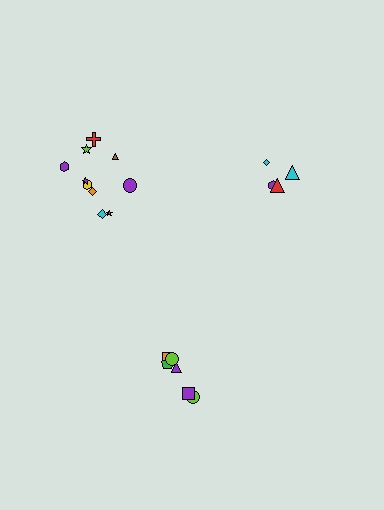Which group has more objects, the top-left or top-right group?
The top-left group.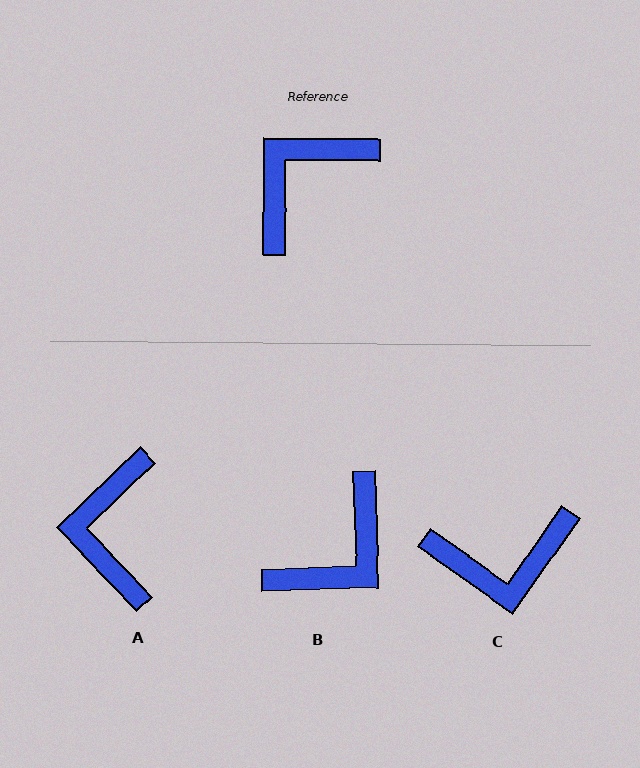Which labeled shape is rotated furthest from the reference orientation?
B, about 178 degrees away.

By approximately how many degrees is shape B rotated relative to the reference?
Approximately 178 degrees clockwise.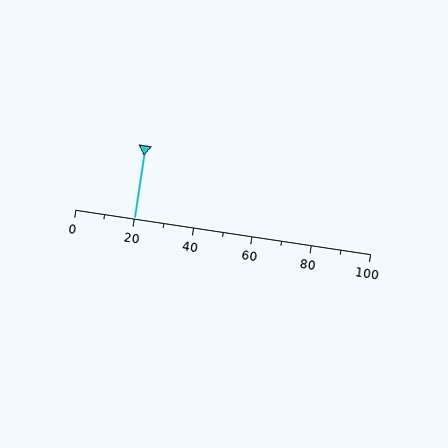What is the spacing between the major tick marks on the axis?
The major ticks are spaced 20 apart.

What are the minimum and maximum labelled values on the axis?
The axis runs from 0 to 100.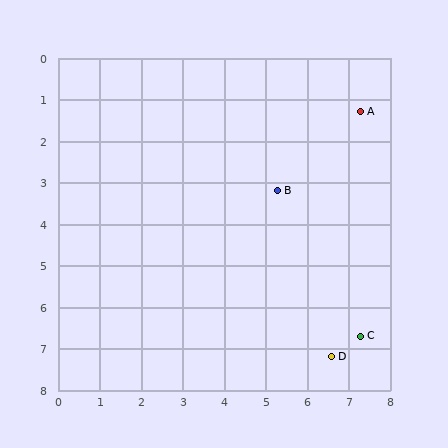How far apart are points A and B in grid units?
Points A and B are about 2.8 grid units apart.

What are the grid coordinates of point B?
Point B is at approximately (5.3, 3.2).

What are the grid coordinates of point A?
Point A is at approximately (7.3, 1.3).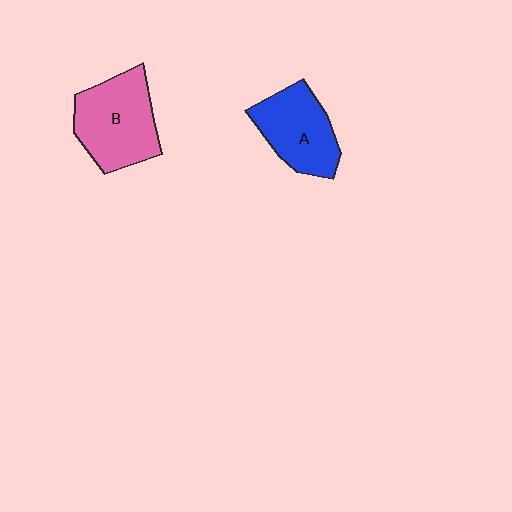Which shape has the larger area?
Shape B (pink).